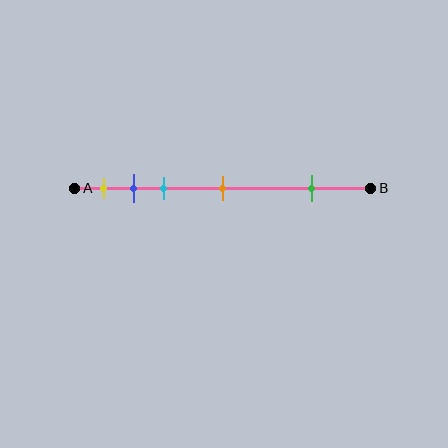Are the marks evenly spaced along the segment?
No, the marks are not evenly spaced.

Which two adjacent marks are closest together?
The blue and cyan marks are the closest adjacent pair.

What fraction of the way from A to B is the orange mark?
The orange mark is approximately 50% (0.5) of the way from A to B.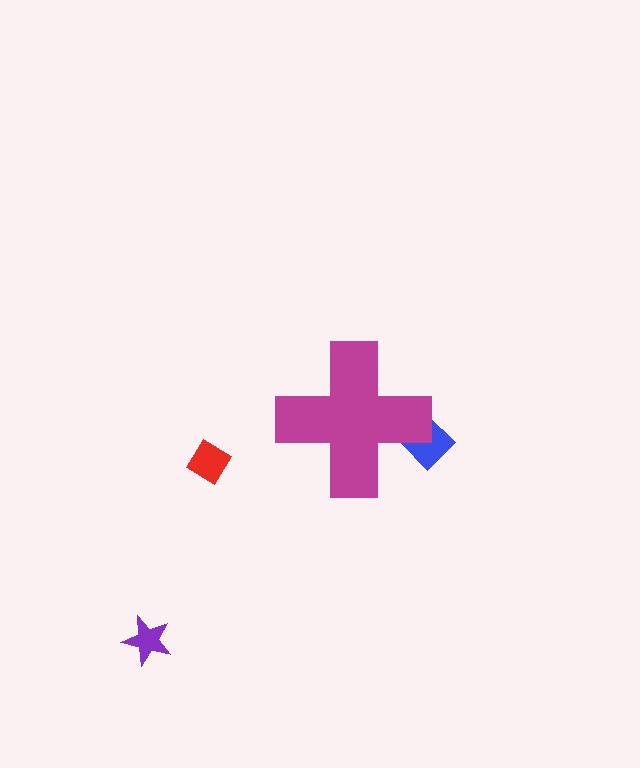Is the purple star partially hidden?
No, the purple star is fully visible.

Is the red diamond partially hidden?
No, the red diamond is fully visible.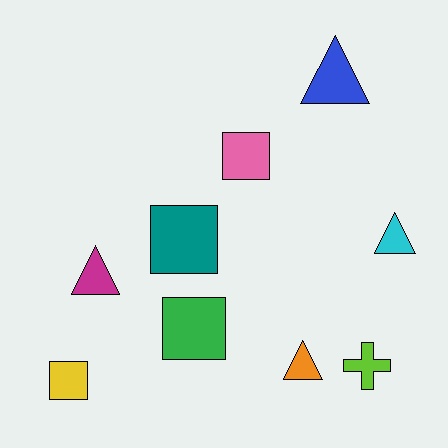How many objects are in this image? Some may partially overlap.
There are 9 objects.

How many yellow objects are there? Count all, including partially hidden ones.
There is 1 yellow object.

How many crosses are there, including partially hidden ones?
There is 1 cross.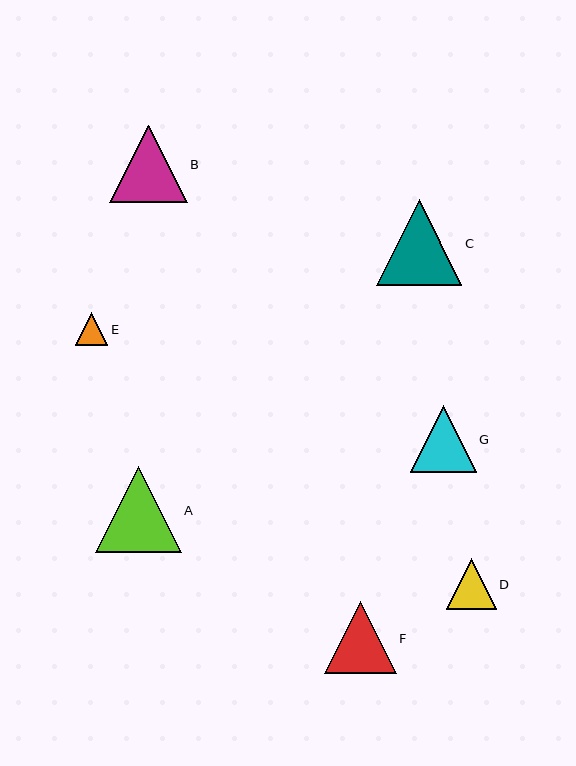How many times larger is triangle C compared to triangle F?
Triangle C is approximately 1.2 times the size of triangle F.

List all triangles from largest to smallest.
From largest to smallest: A, C, B, F, G, D, E.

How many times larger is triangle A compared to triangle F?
Triangle A is approximately 1.2 times the size of triangle F.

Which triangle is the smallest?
Triangle E is the smallest with a size of approximately 32 pixels.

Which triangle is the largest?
Triangle A is the largest with a size of approximately 86 pixels.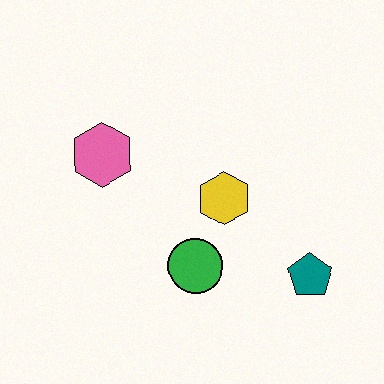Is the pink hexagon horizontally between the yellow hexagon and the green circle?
No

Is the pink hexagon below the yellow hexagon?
No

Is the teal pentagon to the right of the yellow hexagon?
Yes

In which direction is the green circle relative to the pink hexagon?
The green circle is below the pink hexagon.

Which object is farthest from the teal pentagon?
The pink hexagon is farthest from the teal pentagon.